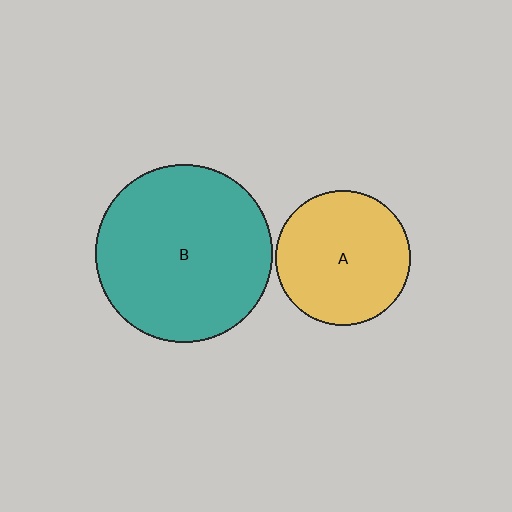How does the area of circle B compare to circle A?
Approximately 1.8 times.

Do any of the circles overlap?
No, none of the circles overlap.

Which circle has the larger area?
Circle B (teal).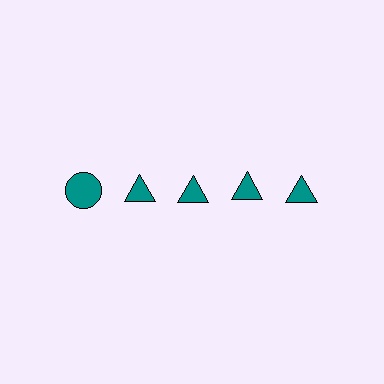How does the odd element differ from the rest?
It has a different shape: circle instead of triangle.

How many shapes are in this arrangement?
There are 5 shapes arranged in a grid pattern.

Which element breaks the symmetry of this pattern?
The teal circle in the top row, leftmost column breaks the symmetry. All other shapes are teal triangles.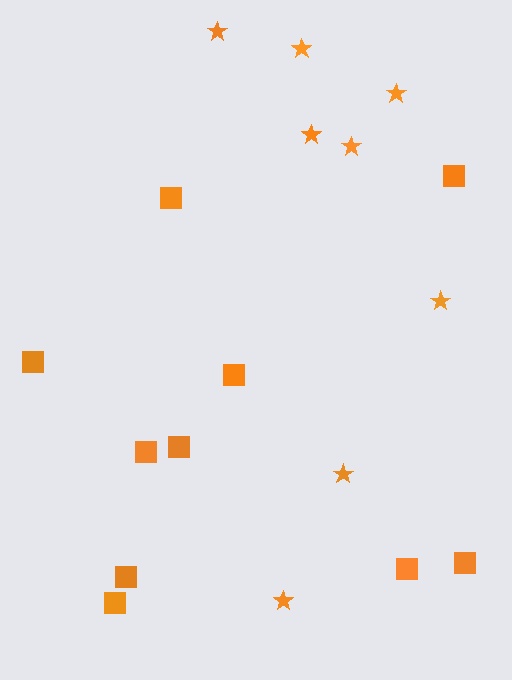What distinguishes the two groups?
There are 2 groups: one group of squares (10) and one group of stars (8).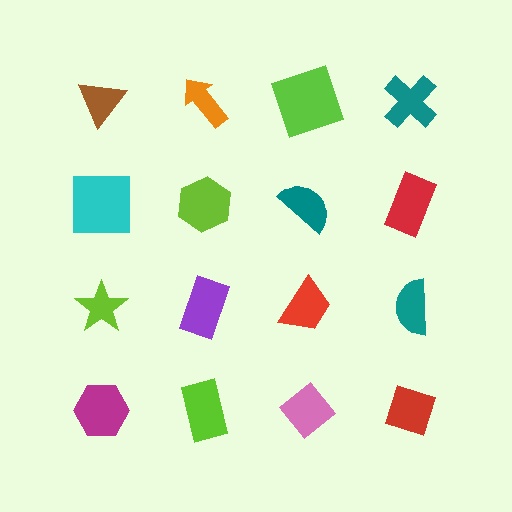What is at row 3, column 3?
A red trapezoid.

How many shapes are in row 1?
4 shapes.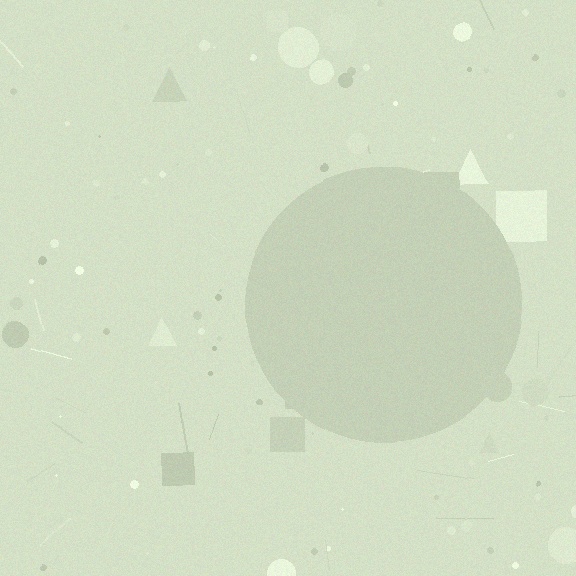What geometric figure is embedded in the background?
A circle is embedded in the background.